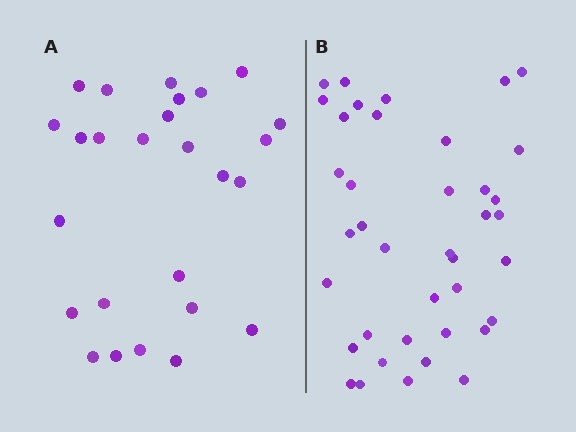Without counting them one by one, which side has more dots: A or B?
Region B (the right region) has more dots.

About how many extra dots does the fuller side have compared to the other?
Region B has approximately 15 more dots than region A.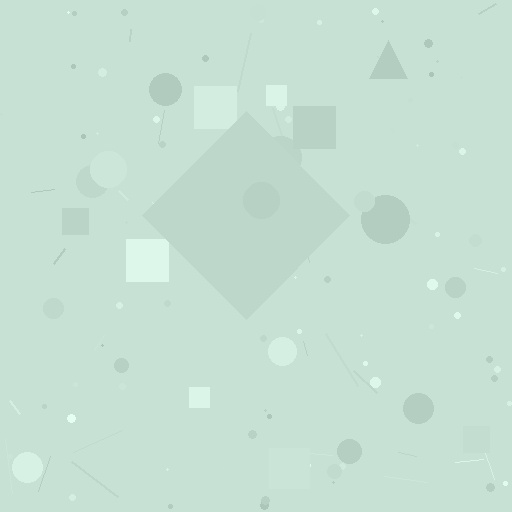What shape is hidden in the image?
A diamond is hidden in the image.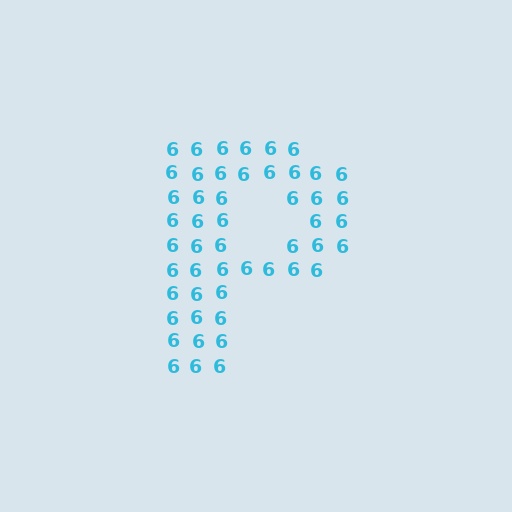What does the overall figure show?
The overall figure shows the letter P.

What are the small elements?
The small elements are digit 6's.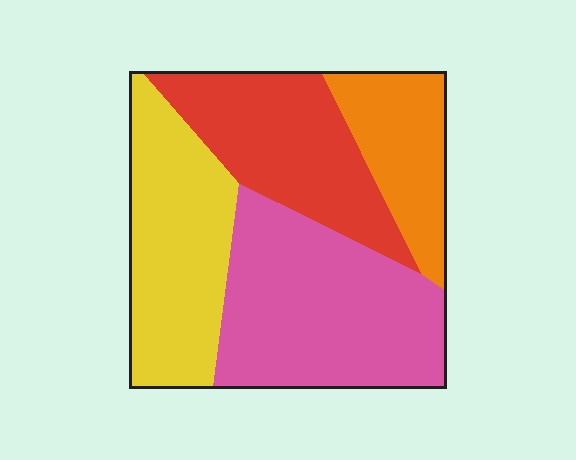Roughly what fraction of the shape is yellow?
Yellow takes up between a sixth and a third of the shape.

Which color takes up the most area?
Pink, at roughly 35%.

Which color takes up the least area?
Orange, at roughly 15%.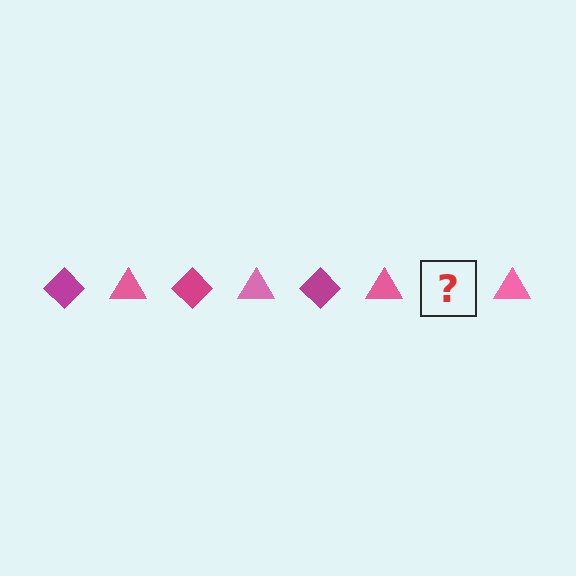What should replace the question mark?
The question mark should be replaced with a magenta diamond.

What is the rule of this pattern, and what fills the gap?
The rule is that the pattern alternates between magenta diamond and pink triangle. The gap should be filled with a magenta diamond.